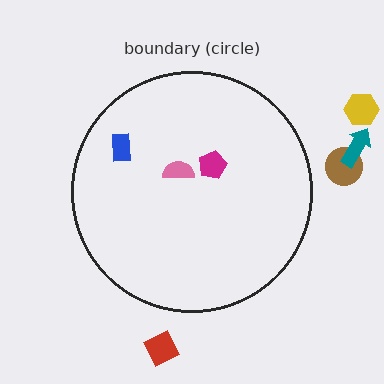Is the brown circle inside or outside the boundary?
Outside.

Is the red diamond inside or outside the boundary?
Outside.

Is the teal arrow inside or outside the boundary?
Outside.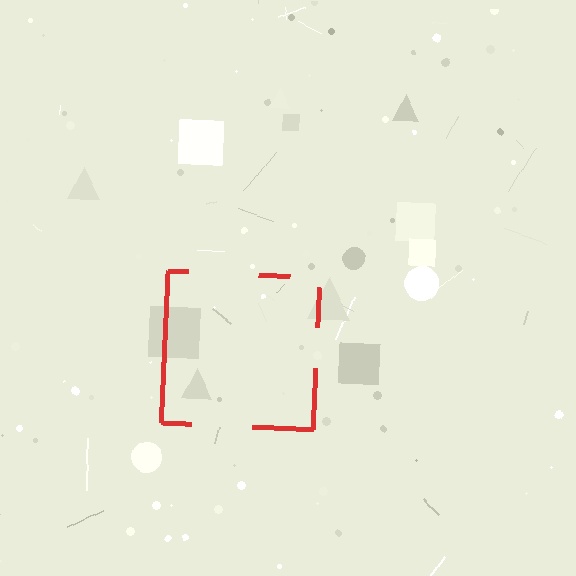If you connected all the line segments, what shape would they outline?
They would outline a square.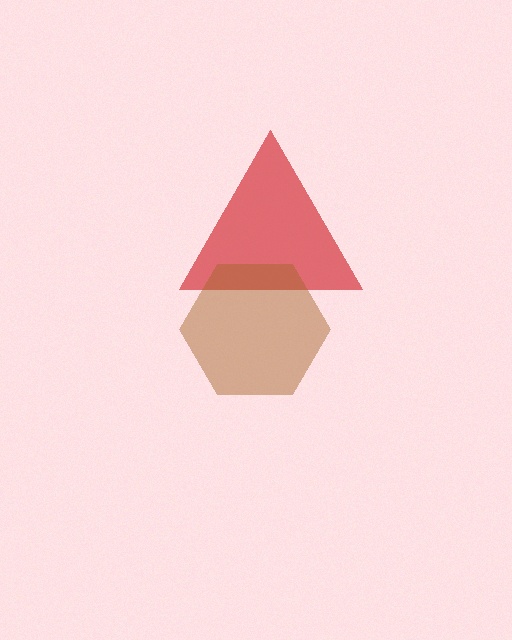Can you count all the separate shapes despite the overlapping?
Yes, there are 2 separate shapes.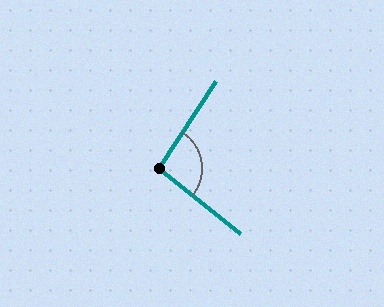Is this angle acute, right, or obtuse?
It is obtuse.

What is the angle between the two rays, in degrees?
Approximately 96 degrees.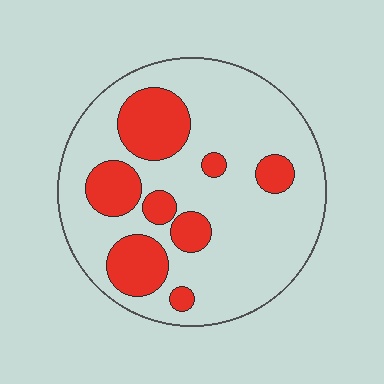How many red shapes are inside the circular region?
8.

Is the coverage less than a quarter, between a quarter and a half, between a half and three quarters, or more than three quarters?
Between a quarter and a half.